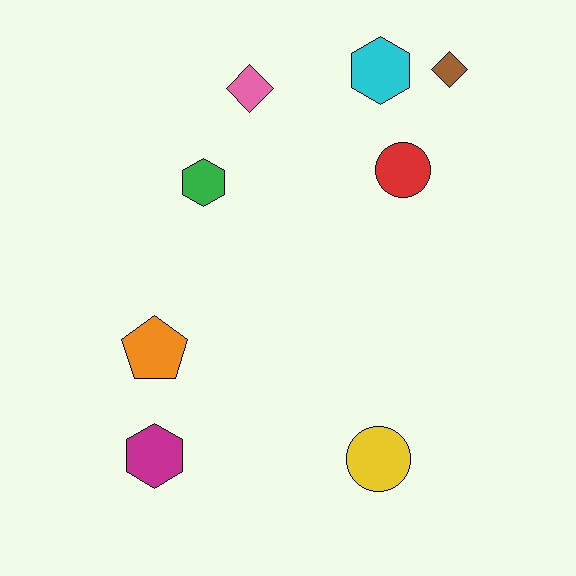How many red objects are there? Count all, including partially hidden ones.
There is 1 red object.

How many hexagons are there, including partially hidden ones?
There are 3 hexagons.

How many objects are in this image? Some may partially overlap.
There are 8 objects.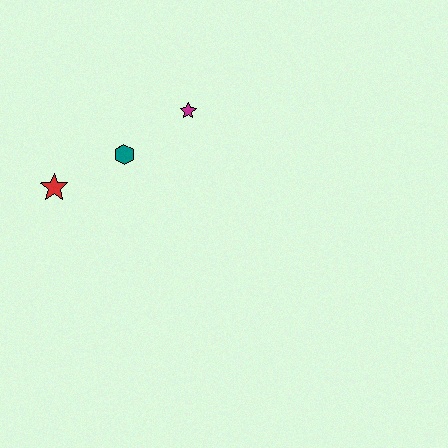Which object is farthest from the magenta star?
The red star is farthest from the magenta star.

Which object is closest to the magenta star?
The teal hexagon is closest to the magenta star.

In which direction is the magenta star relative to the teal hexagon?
The magenta star is to the right of the teal hexagon.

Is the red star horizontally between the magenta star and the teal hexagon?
No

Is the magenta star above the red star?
Yes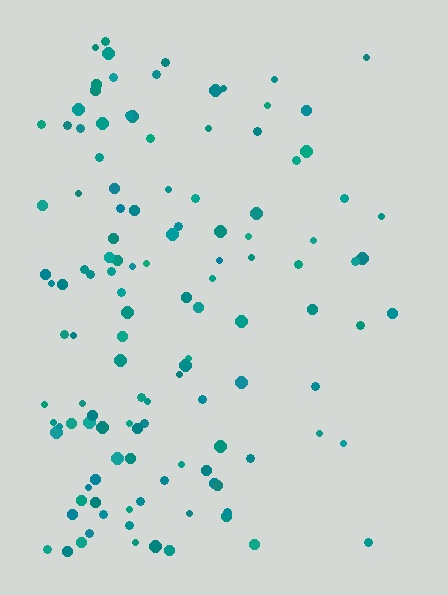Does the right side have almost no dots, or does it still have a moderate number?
Still a moderate number, just noticeably fewer than the left.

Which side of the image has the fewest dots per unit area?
The right.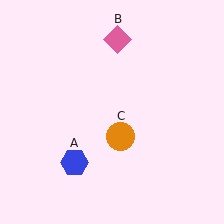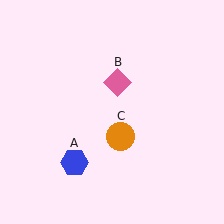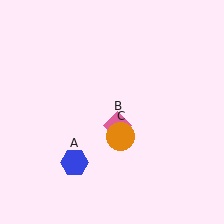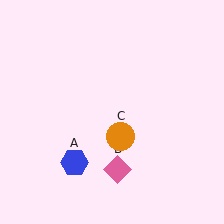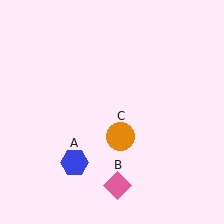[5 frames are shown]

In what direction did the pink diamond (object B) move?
The pink diamond (object B) moved down.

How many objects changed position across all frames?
1 object changed position: pink diamond (object B).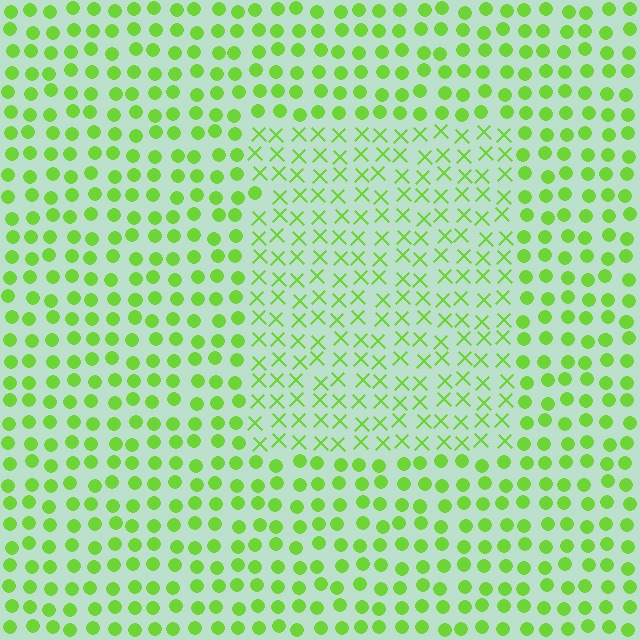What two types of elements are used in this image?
The image uses X marks inside the rectangle region and circles outside it.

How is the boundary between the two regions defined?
The boundary is defined by a change in element shape: X marks inside vs. circles outside. All elements share the same color and spacing.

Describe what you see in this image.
The image is filled with small lime elements arranged in a uniform grid. A rectangle-shaped region contains X marks, while the surrounding area contains circles. The boundary is defined purely by the change in element shape.